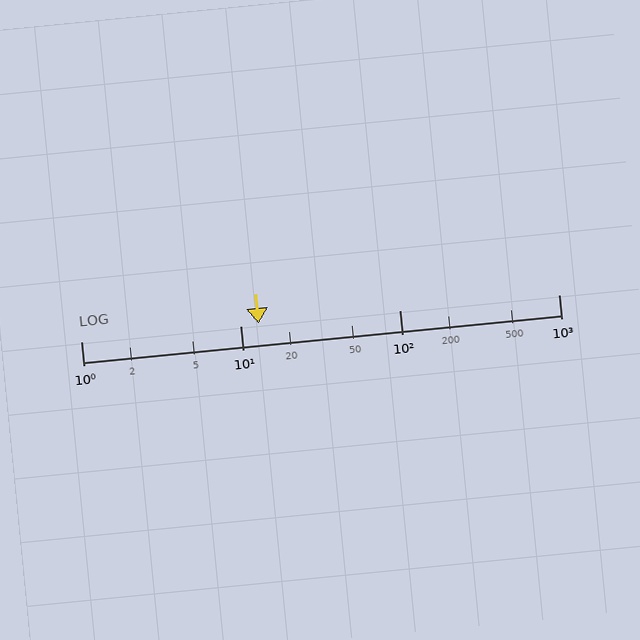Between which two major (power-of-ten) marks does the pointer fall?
The pointer is between 10 and 100.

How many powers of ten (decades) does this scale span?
The scale spans 3 decades, from 1 to 1000.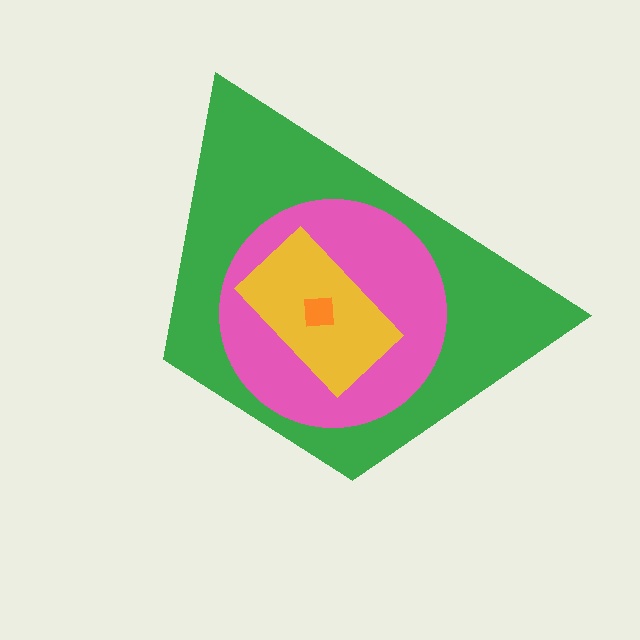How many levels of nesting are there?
4.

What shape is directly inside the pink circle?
The yellow rectangle.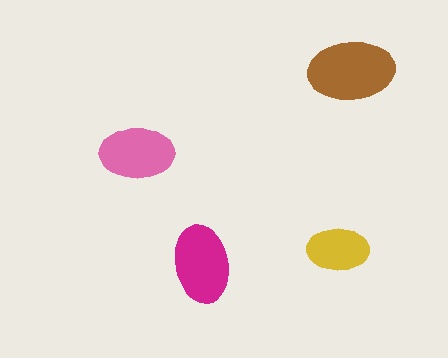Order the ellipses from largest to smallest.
the brown one, the magenta one, the pink one, the yellow one.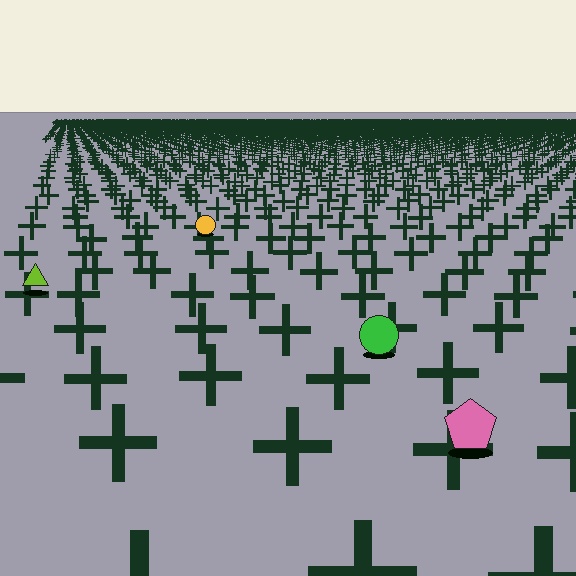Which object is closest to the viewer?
The pink pentagon is closest. The texture marks near it are larger and more spread out.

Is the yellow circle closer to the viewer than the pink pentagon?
No. The pink pentagon is closer — you can tell from the texture gradient: the ground texture is coarser near it.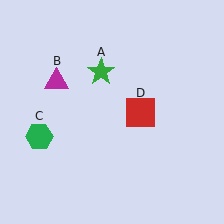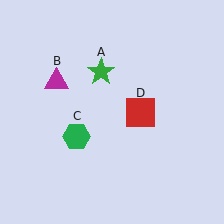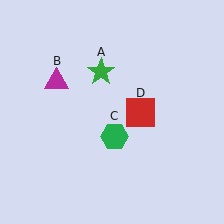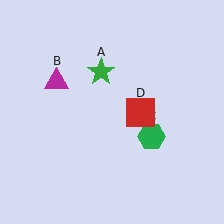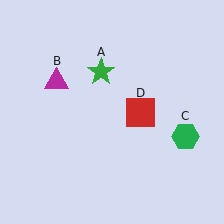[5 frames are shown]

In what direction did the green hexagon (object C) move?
The green hexagon (object C) moved right.